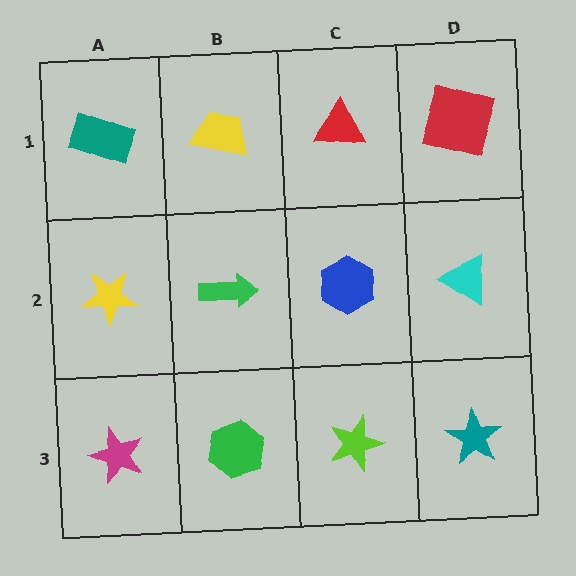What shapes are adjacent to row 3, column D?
A cyan triangle (row 2, column D), a lime star (row 3, column C).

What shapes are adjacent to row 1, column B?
A green arrow (row 2, column B), a teal rectangle (row 1, column A), a red triangle (row 1, column C).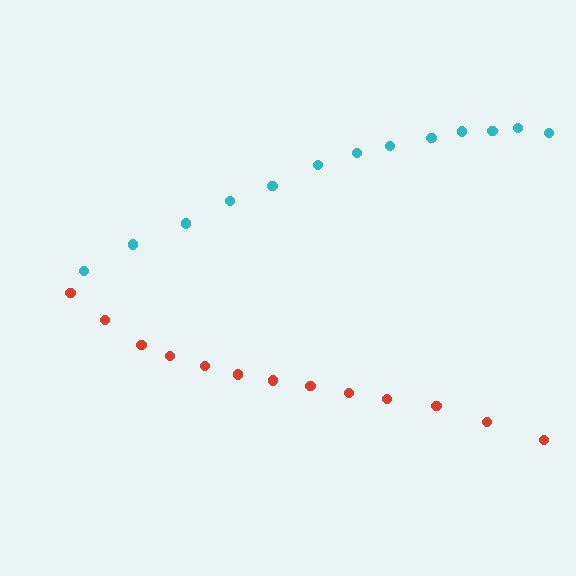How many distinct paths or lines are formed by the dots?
There are 2 distinct paths.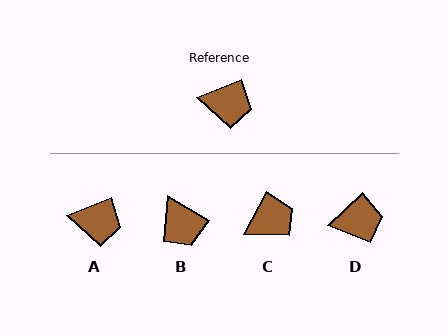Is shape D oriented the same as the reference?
No, it is off by about 22 degrees.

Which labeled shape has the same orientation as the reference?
A.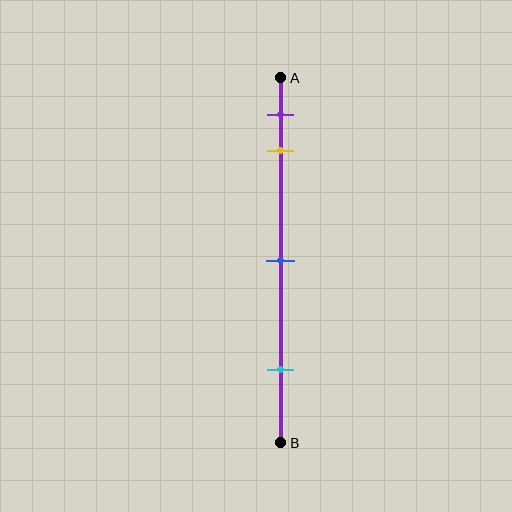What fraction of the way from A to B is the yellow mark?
The yellow mark is approximately 20% (0.2) of the way from A to B.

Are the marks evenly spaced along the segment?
No, the marks are not evenly spaced.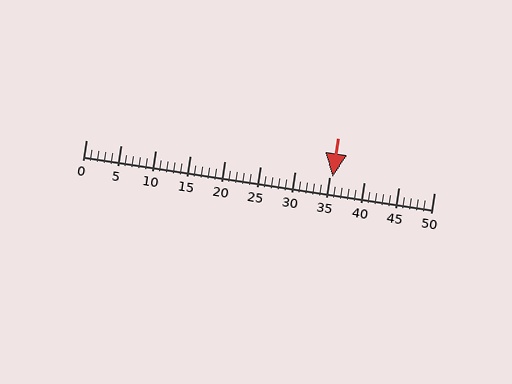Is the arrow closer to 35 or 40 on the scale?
The arrow is closer to 35.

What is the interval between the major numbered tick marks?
The major tick marks are spaced 5 units apart.